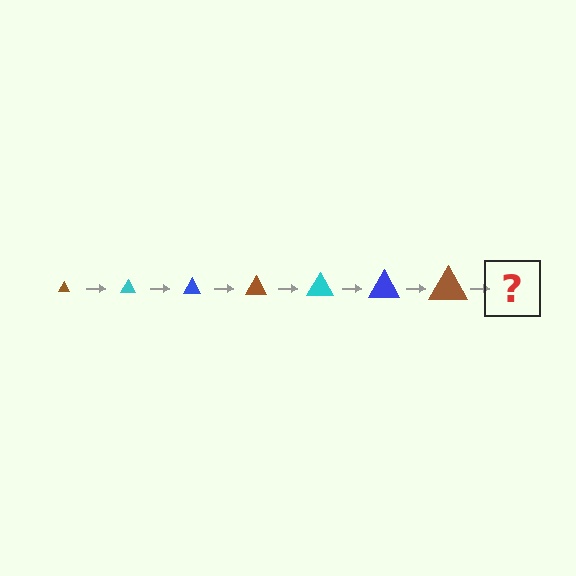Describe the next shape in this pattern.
It should be a cyan triangle, larger than the previous one.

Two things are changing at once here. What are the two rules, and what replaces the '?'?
The two rules are that the triangle grows larger each step and the color cycles through brown, cyan, and blue. The '?' should be a cyan triangle, larger than the previous one.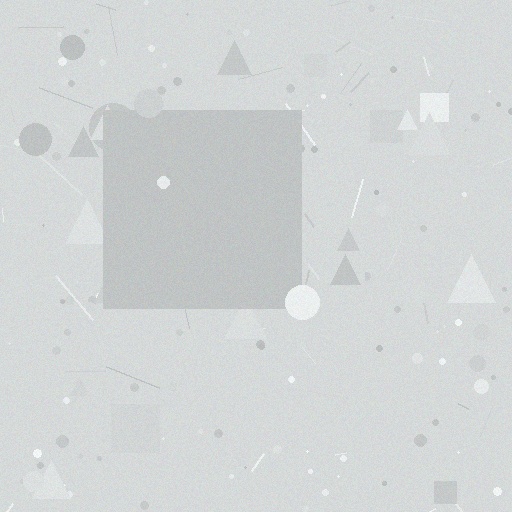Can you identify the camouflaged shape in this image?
The camouflaged shape is a square.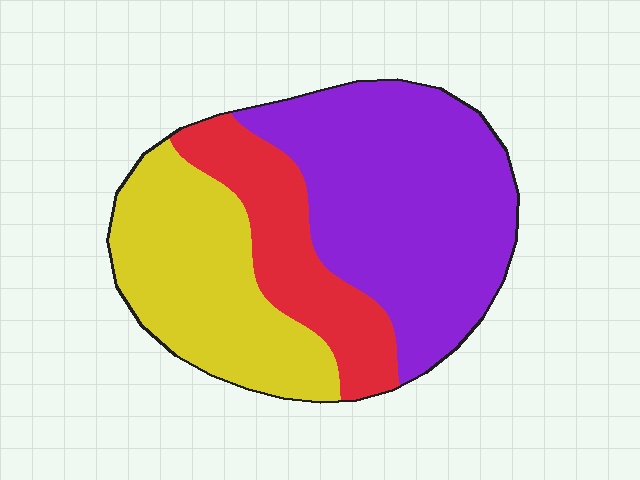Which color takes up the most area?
Purple, at roughly 50%.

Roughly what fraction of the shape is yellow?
Yellow covers around 30% of the shape.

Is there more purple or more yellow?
Purple.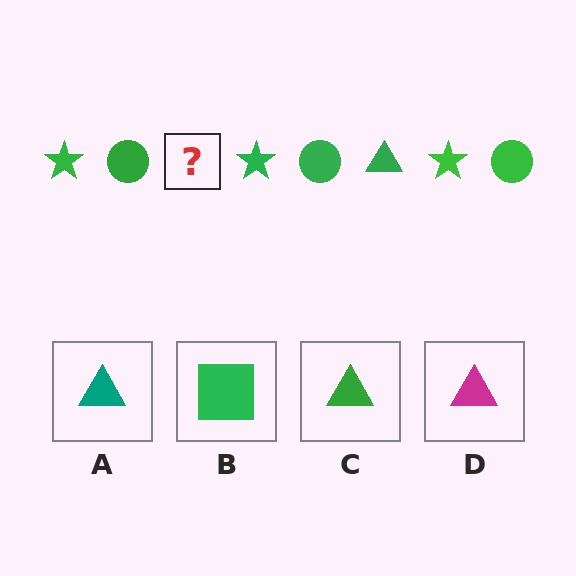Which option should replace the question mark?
Option C.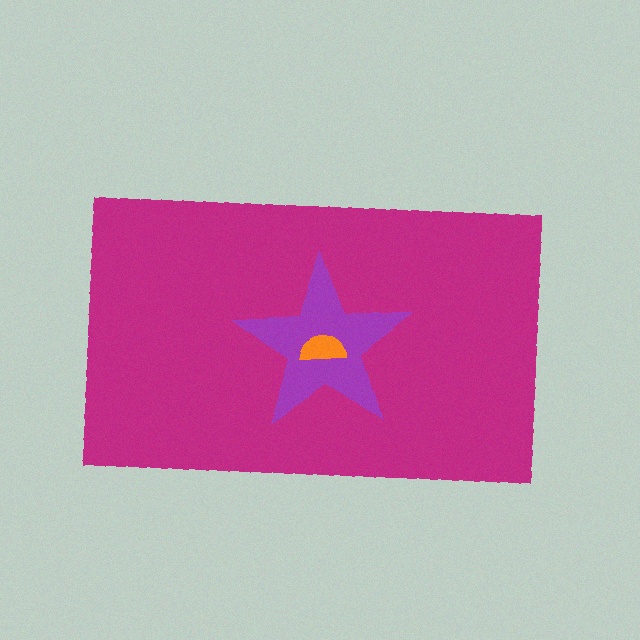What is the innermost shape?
The orange semicircle.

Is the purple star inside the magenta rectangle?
Yes.